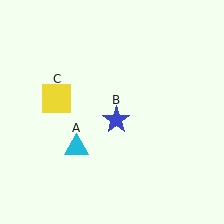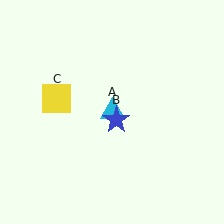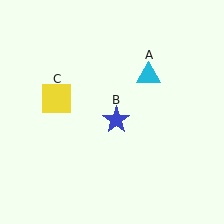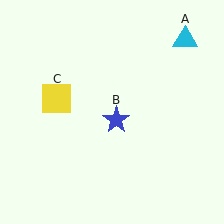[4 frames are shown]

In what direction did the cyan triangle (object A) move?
The cyan triangle (object A) moved up and to the right.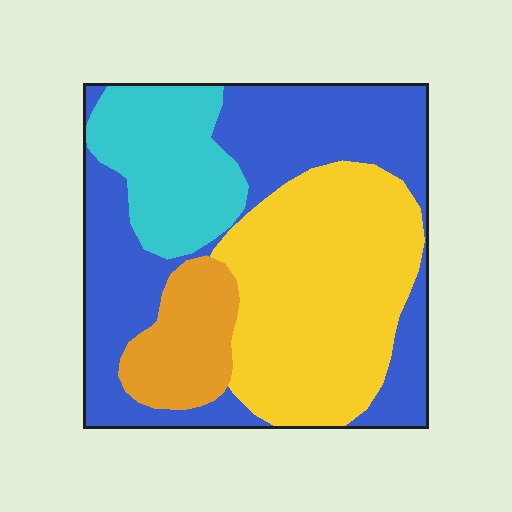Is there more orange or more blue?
Blue.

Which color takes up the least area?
Orange, at roughly 10%.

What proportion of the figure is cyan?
Cyan takes up about one sixth (1/6) of the figure.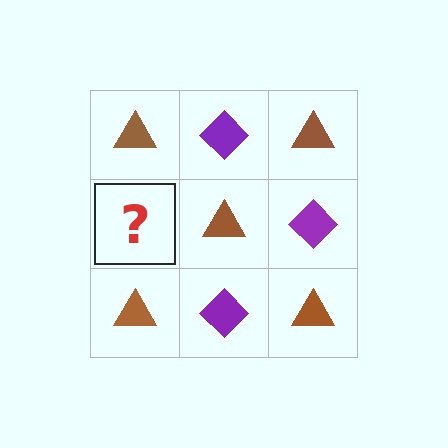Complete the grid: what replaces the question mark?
The question mark should be replaced with a purple diamond.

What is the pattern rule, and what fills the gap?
The rule is that it alternates brown triangle and purple diamond in a checkerboard pattern. The gap should be filled with a purple diamond.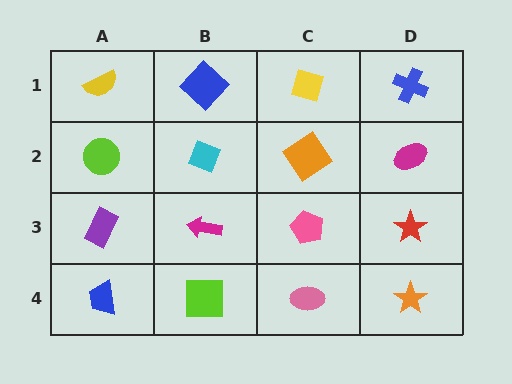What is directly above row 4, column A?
A purple rectangle.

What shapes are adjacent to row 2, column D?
A blue cross (row 1, column D), a red star (row 3, column D), an orange diamond (row 2, column C).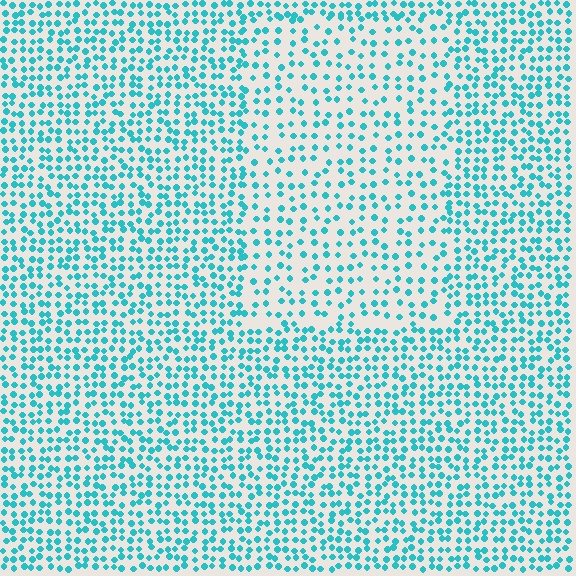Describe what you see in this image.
The image contains small cyan elements arranged at two different densities. A rectangle-shaped region is visible where the elements are less densely packed than the surrounding area.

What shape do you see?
I see a rectangle.